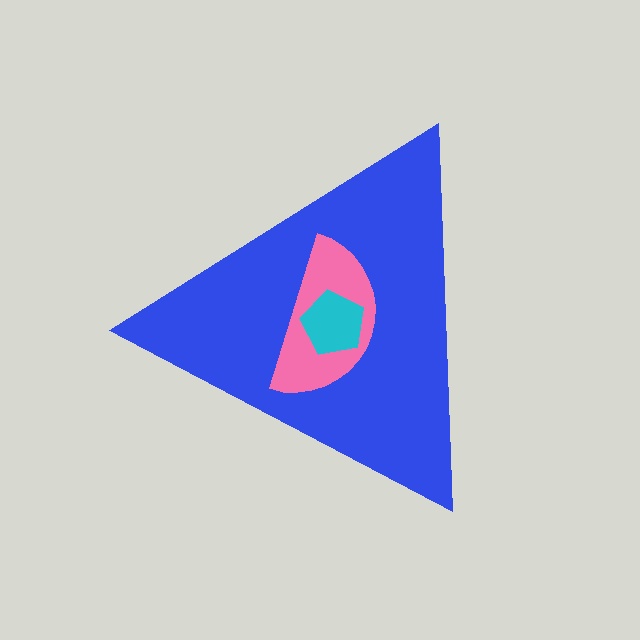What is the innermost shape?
The cyan pentagon.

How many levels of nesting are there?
3.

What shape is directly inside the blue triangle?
The pink semicircle.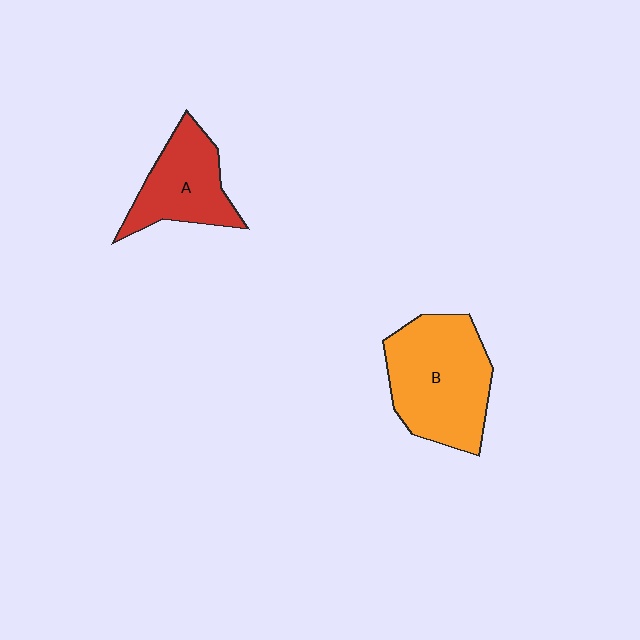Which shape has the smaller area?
Shape A (red).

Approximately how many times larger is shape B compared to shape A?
Approximately 1.5 times.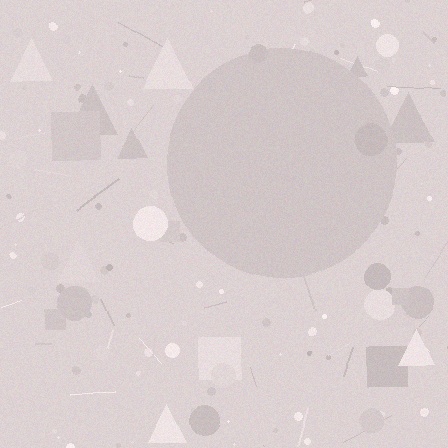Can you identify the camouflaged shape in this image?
The camouflaged shape is a circle.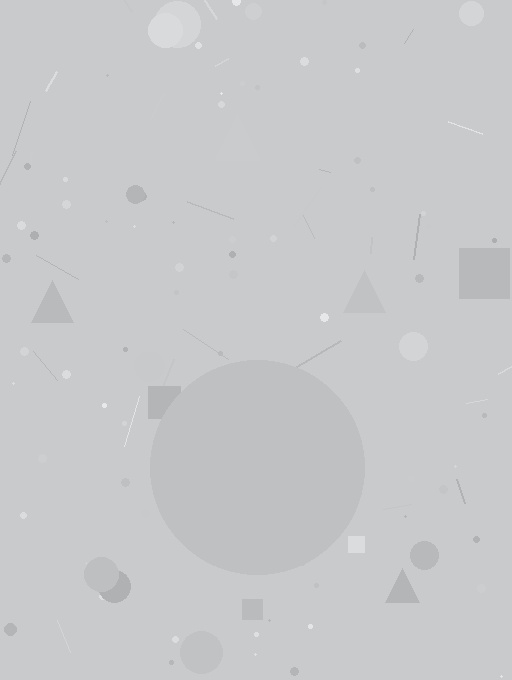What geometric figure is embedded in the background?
A circle is embedded in the background.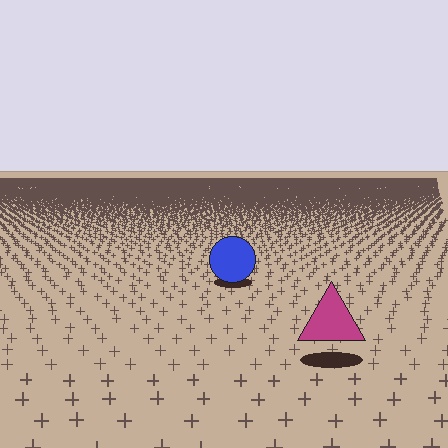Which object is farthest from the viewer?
The blue circle is farthest from the viewer. It appears smaller and the ground texture around it is denser.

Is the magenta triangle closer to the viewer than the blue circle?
Yes. The magenta triangle is closer — you can tell from the texture gradient: the ground texture is coarser near it.